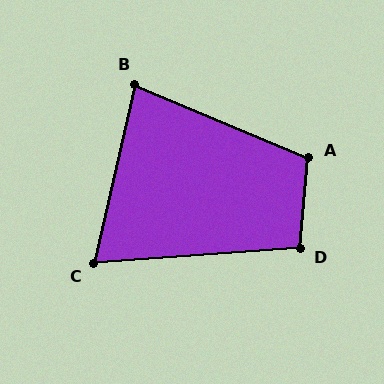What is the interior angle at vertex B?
Approximately 80 degrees (acute).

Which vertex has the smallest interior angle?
C, at approximately 73 degrees.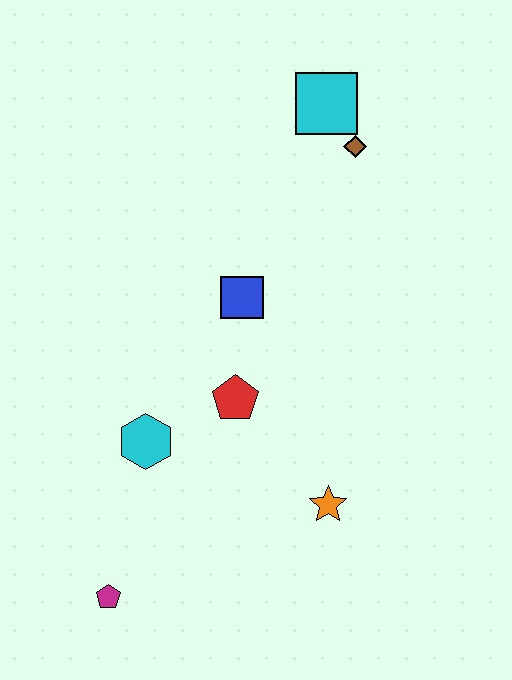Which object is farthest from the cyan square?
The magenta pentagon is farthest from the cyan square.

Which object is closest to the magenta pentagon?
The cyan hexagon is closest to the magenta pentagon.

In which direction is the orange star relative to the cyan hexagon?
The orange star is to the right of the cyan hexagon.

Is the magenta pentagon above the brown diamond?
No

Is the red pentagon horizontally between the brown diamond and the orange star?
No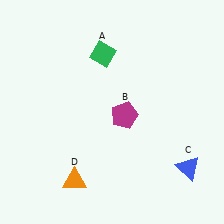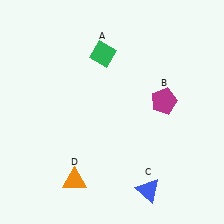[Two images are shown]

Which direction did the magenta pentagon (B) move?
The magenta pentagon (B) moved right.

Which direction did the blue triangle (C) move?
The blue triangle (C) moved left.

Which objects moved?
The objects that moved are: the magenta pentagon (B), the blue triangle (C).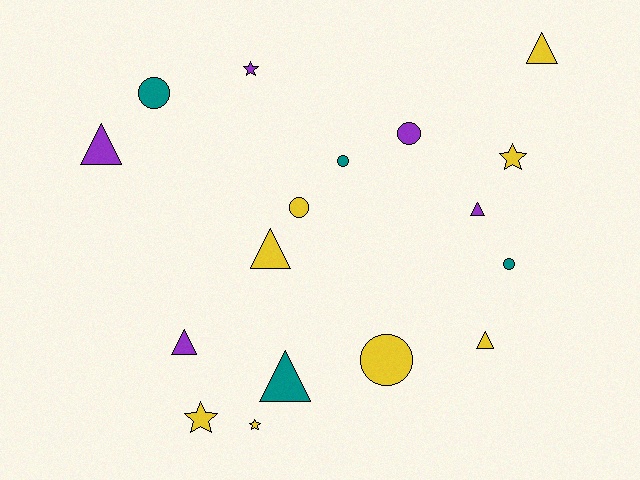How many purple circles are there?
There is 1 purple circle.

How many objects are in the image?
There are 17 objects.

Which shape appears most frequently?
Triangle, with 7 objects.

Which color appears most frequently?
Yellow, with 8 objects.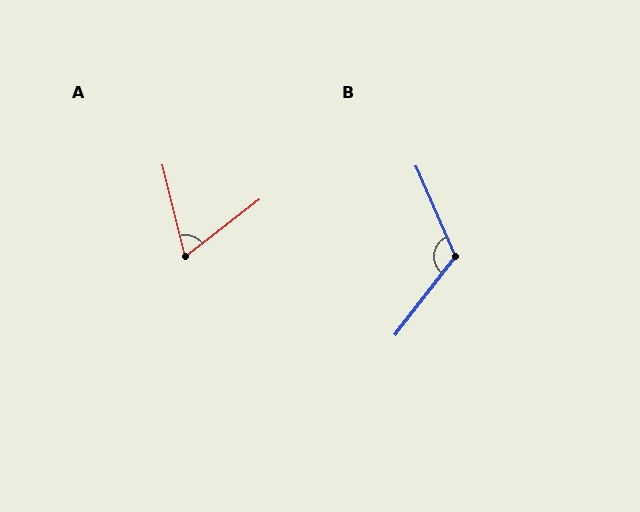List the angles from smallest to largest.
A (66°), B (119°).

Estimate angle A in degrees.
Approximately 66 degrees.